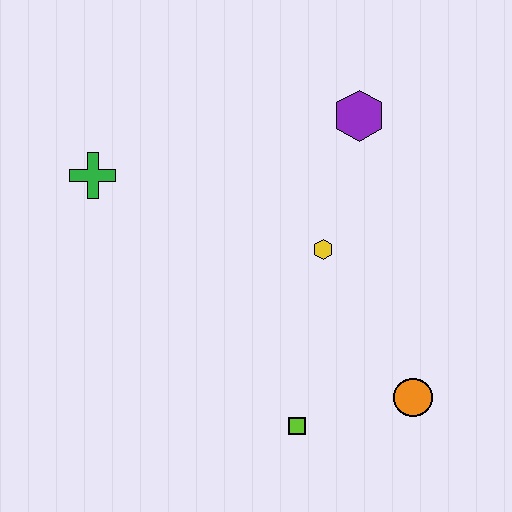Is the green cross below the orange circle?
No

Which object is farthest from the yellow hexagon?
The green cross is farthest from the yellow hexagon.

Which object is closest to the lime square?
The orange circle is closest to the lime square.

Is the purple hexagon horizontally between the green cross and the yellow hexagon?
No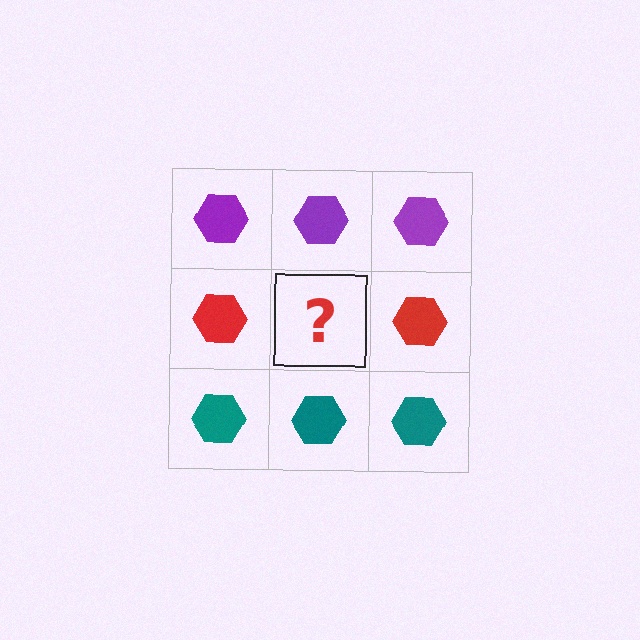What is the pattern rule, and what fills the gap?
The rule is that each row has a consistent color. The gap should be filled with a red hexagon.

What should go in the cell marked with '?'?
The missing cell should contain a red hexagon.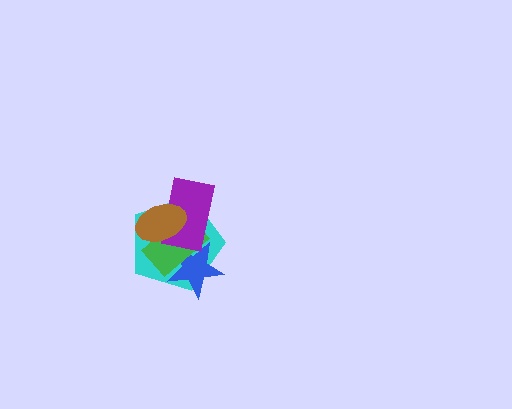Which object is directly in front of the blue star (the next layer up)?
The green rectangle is directly in front of the blue star.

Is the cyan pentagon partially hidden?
Yes, it is partially covered by another shape.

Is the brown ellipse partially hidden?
No, no other shape covers it.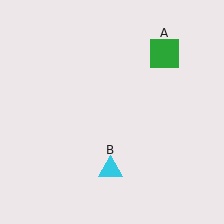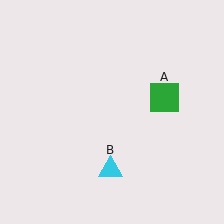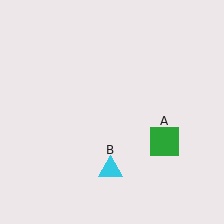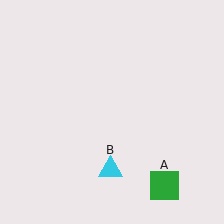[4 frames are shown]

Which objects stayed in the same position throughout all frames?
Cyan triangle (object B) remained stationary.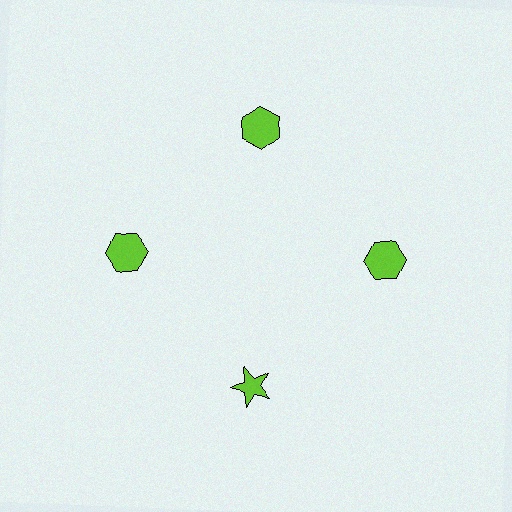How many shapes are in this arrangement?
There are 4 shapes arranged in a ring pattern.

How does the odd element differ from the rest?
It has a different shape: star instead of hexagon.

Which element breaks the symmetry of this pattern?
The lime star at roughly the 6 o'clock position breaks the symmetry. All other shapes are lime hexagons.